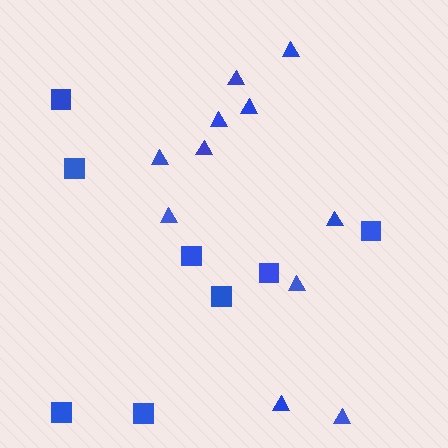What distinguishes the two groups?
There are 2 groups: one group of squares (8) and one group of triangles (11).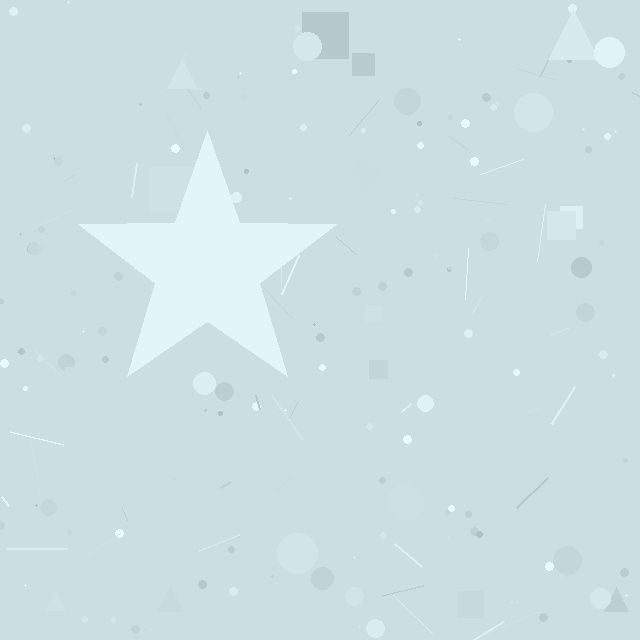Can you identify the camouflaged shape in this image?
The camouflaged shape is a star.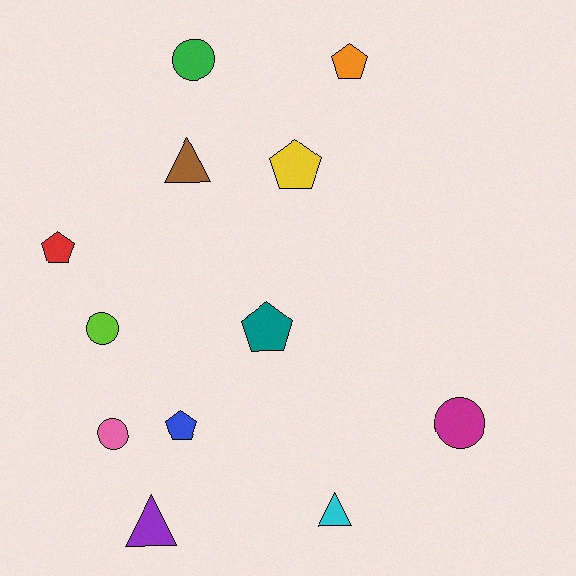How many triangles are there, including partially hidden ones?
There are 3 triangles.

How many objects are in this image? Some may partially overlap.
There are 12 objects.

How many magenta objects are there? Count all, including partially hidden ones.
There is 1 magenta object.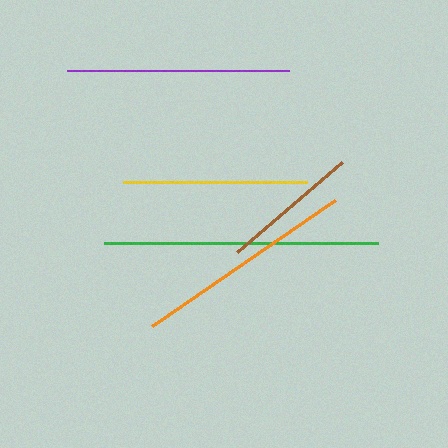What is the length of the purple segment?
The purple segment is approximately 222 pixels long.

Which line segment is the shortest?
The brown line is the shortest at approximately 138 pixels.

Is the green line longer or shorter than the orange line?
The green line is longer than the orange line.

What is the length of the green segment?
The green segment is approximately 274 pixels long.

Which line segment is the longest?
The green line is the longest at approximately 274 pixels.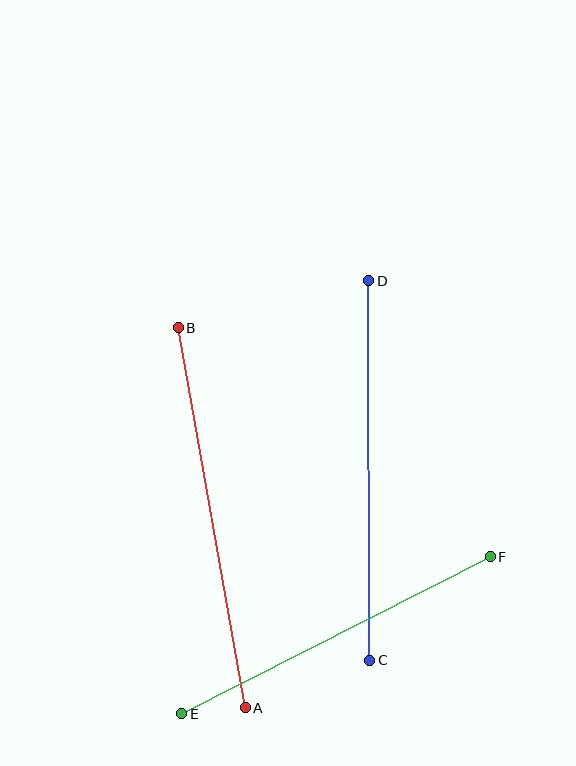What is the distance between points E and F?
The distance is approximately 346 pixels.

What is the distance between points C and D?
The distance is approximately 379 pixels.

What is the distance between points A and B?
The distance is approximately 386 pixels.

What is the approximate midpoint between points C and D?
The midpoint is at approximately (369, 470) pixels.